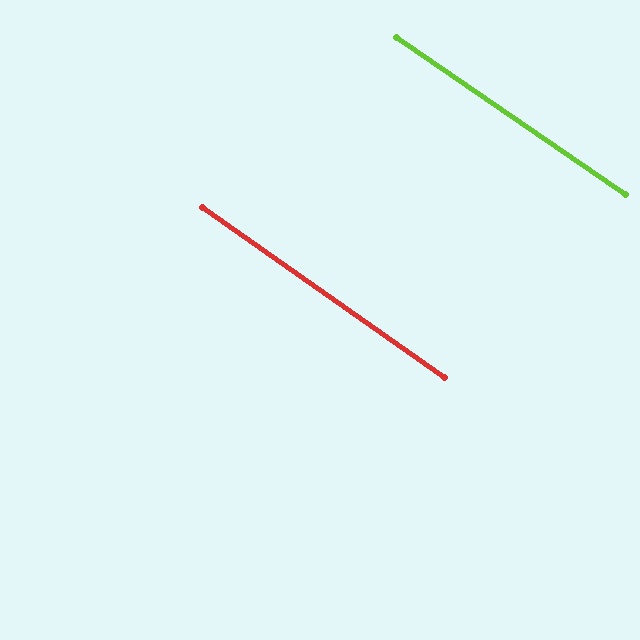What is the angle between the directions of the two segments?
Approximately 1 degree.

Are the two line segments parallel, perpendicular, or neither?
Parallel — their directions differ by only 0.5°.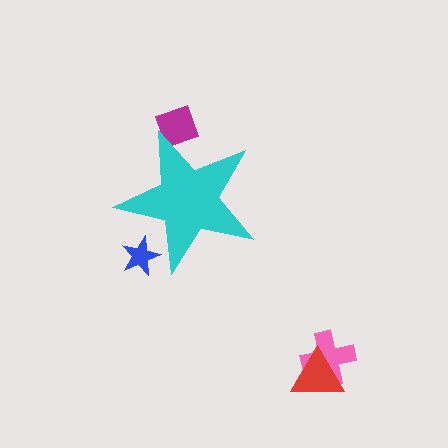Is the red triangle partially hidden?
No, the red triangle is fully visible.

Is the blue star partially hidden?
Yes, the blue star is partially hidden behind the cyan star.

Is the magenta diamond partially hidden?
Yes, the magenta diamond is partially hidden behind the cyan star.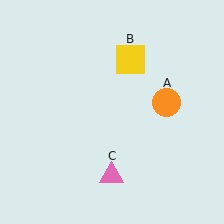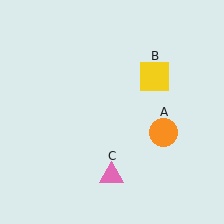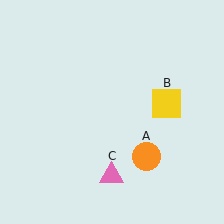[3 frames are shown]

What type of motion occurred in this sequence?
The orange circle (object A), yellow square (object B) rotated clockwise around the center of the scene.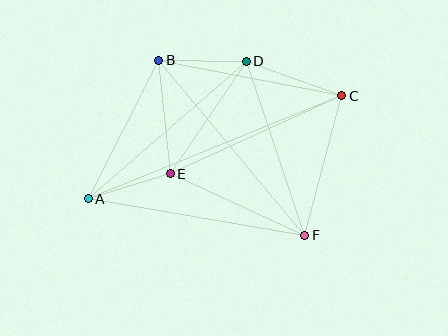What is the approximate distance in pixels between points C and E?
The distance between C and E is approximately 189 pixels.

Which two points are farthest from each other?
Points A and C are farthest from each other.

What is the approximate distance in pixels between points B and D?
The distance between B and D is approximately 87 pixels.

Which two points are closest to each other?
Points A and E are closest to each other.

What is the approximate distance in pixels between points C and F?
The distance between C and F is approximately 144 pixels.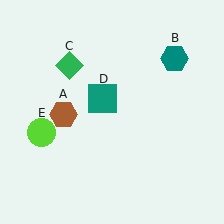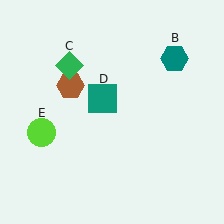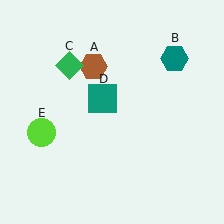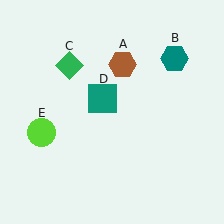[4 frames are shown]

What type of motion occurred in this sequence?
The brown hexagon (object A) rotated clockwise around the center of the scene.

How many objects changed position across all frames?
1 object changed position: brown hexagon (object A).